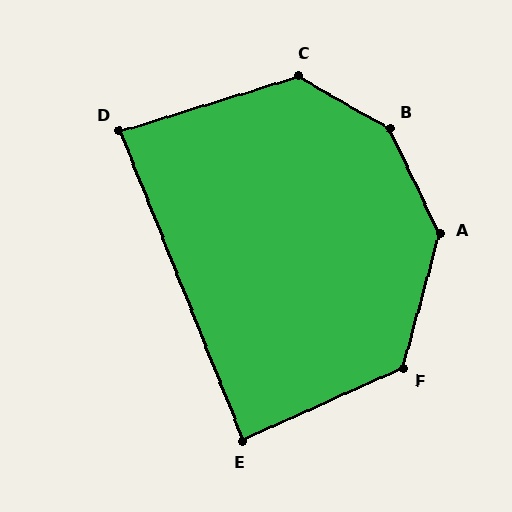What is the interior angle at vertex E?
Approximately 87 degrees (approximately right).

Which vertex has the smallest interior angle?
D, at approximately 85 degrees.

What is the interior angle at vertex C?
Approximately 133 degrees (obtuse).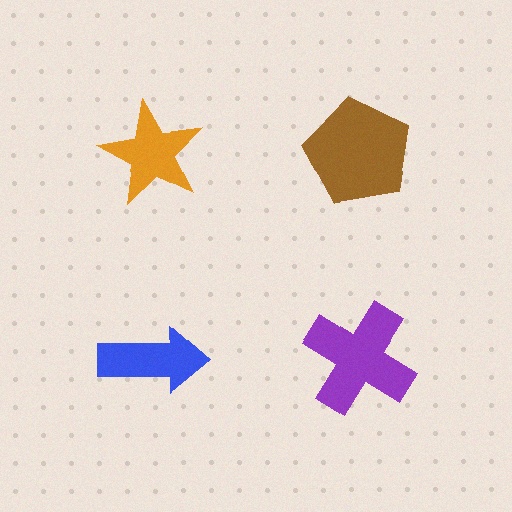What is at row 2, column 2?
A purple cross.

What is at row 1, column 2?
A brown pentagon.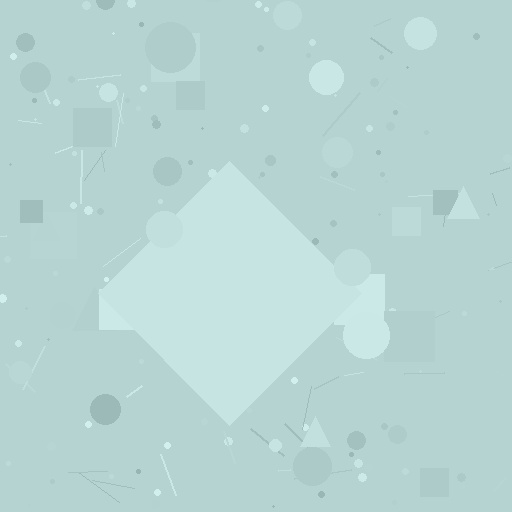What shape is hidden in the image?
A diamond is hidden in the image.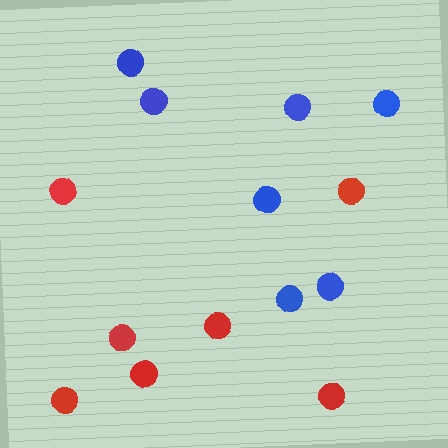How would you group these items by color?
There are 2 groups: one group of blue circles (7) and one group of red circles (7).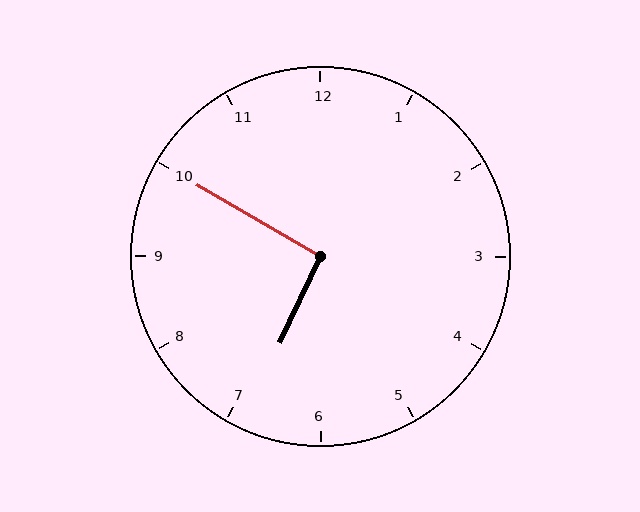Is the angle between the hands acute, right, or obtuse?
It is right.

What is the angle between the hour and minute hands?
Approximately 95 degrees.